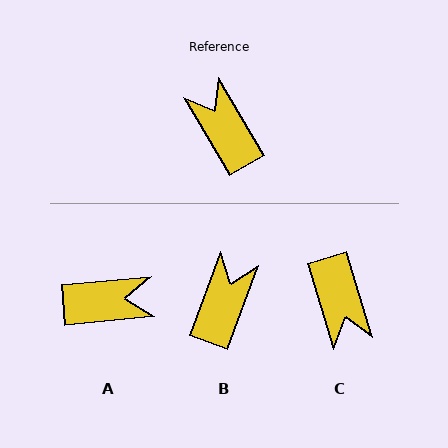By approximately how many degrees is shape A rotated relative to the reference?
Approximately 115 degrees clockwise.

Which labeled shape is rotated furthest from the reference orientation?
C, about 167 degrees away.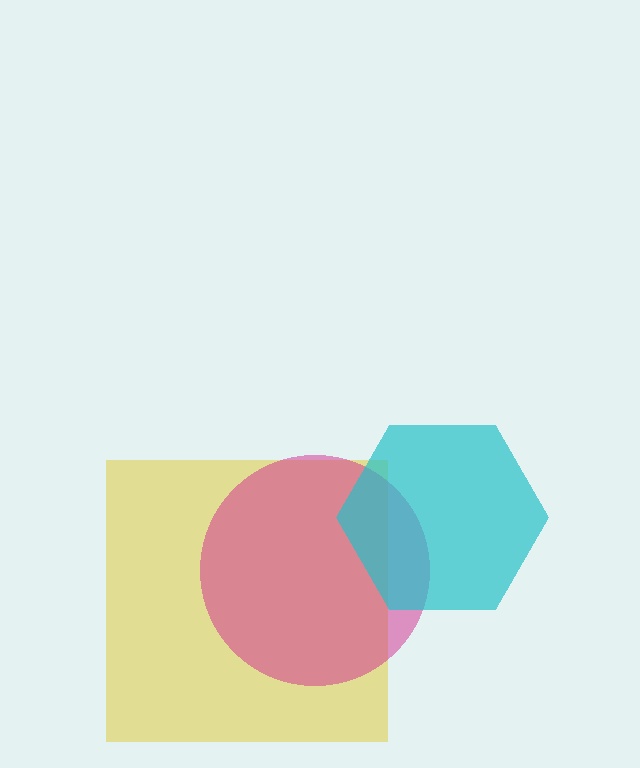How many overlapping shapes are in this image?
There are 3 overlapping shapes in the image.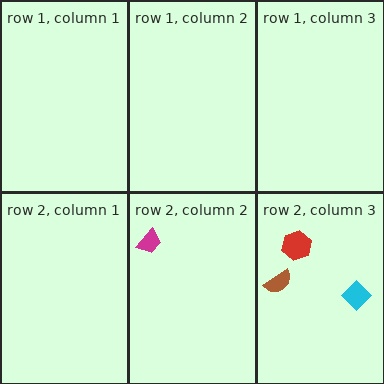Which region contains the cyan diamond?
The row 2, column 3 region.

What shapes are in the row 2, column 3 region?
The cyan diamond, the red hexagon, the brown semicircle.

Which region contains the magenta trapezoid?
The row 2, column 2 region.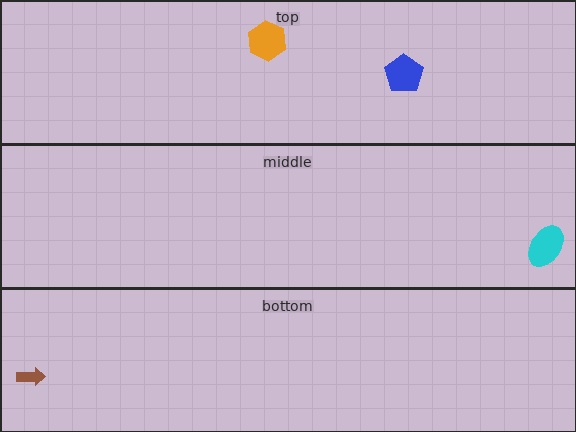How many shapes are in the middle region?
1.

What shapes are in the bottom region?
The brown arrow.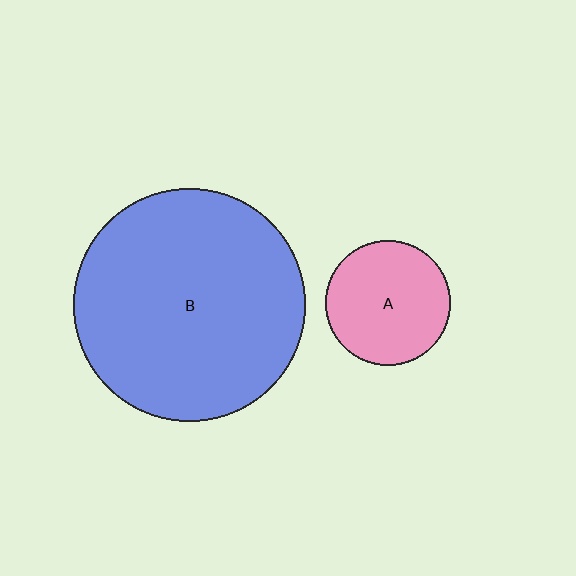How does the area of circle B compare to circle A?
Approximately 3.5 times.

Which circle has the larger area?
Circle B (blue).